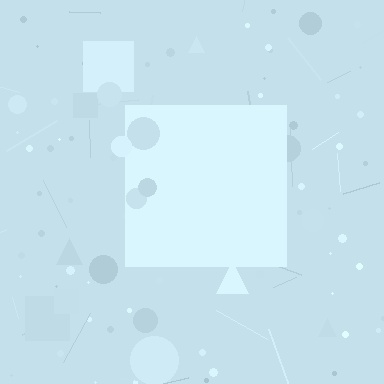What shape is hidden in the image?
A square is hidden in the image.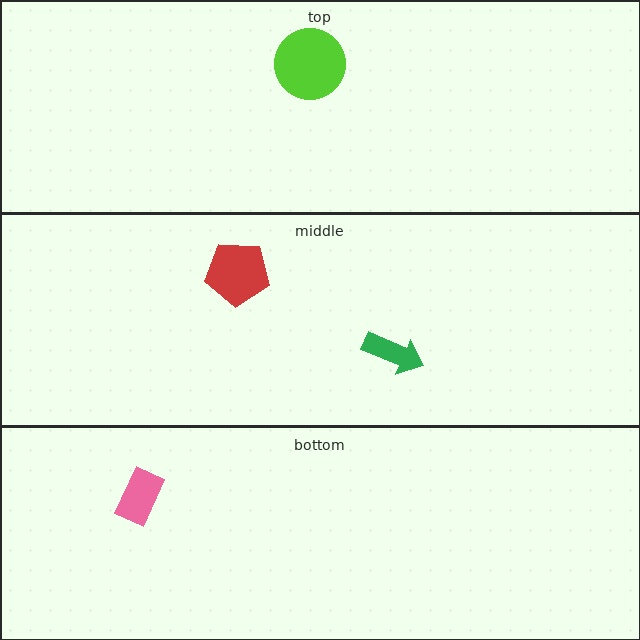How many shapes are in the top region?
1.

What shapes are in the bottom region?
The pink rectangle.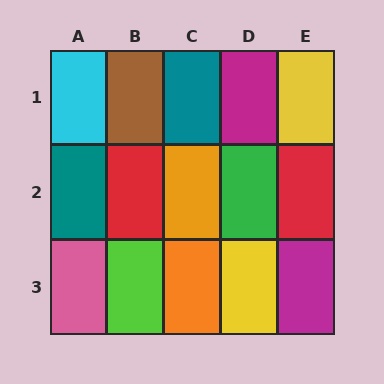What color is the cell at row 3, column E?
Magenta.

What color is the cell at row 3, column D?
Yellow.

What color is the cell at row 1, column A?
Cyan.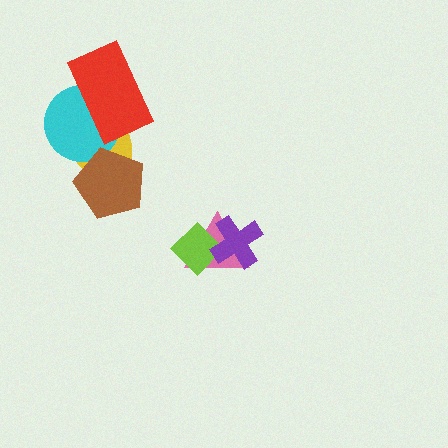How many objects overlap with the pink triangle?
2 objects overlap with the pink triangle.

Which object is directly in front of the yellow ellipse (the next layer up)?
The cyan circle is directly in front of the yellow ellipse.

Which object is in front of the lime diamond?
The purple cross is in front of the lime diamond.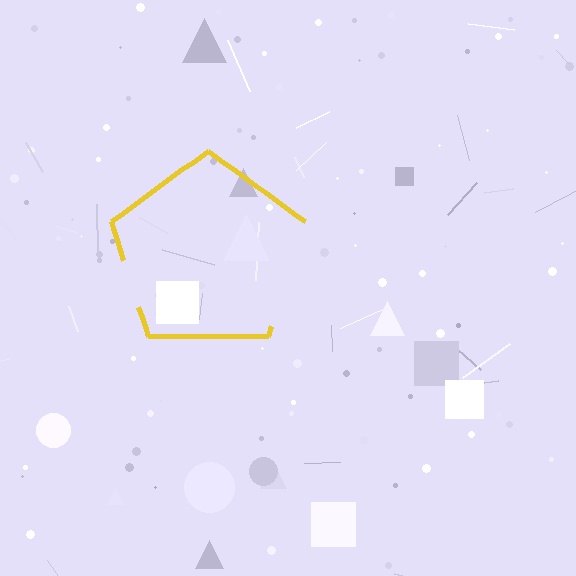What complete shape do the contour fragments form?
The contour fragments form a pentagon.